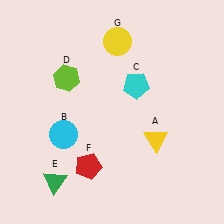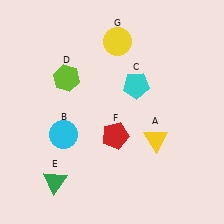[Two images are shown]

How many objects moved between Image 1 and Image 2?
1 object moved between the two images.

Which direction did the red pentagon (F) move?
The red pentagon (F) moved up.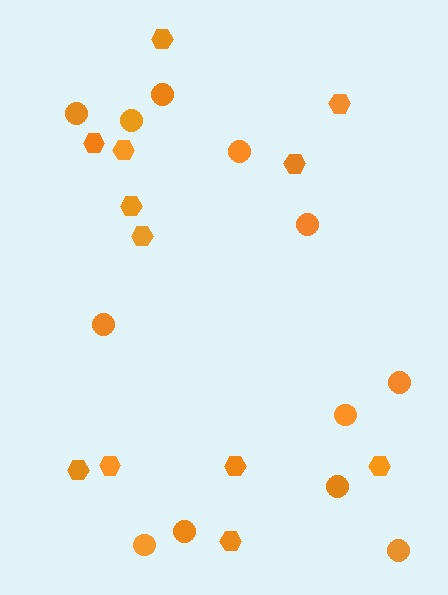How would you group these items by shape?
There are 2 groups: one group of hexagons (12) and one group of circles (12).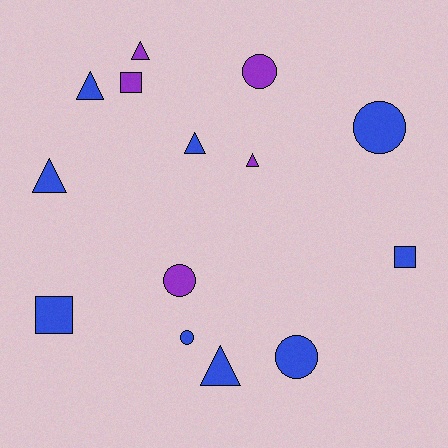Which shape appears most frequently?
Triangle, with 6 objects.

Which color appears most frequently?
Blue, with 9 objects.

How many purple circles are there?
There are 2 purple circles.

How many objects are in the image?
There are 14 objects.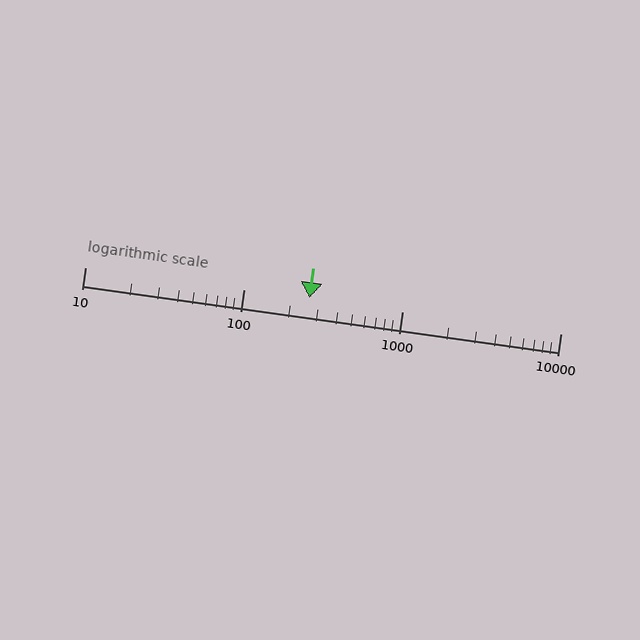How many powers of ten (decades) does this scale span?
The scale spans 3 decades, from 10 to 10000.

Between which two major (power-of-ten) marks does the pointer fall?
The pointer is between 100 and 1000.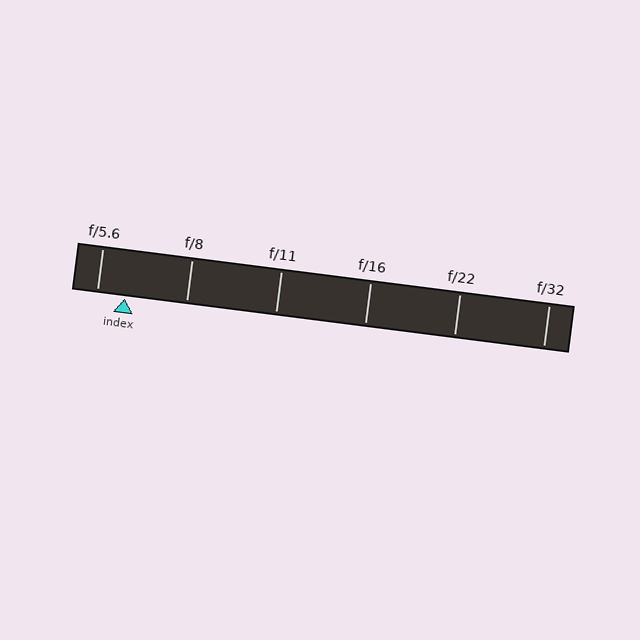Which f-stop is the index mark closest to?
The index mark is closest to f/5.6.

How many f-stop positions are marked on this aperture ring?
There are 6 f-stop positions marked.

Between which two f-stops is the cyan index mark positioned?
The index mark is between f/5.6 and f/8.